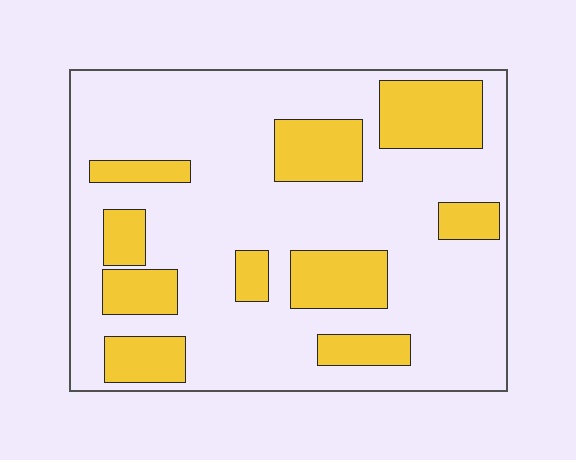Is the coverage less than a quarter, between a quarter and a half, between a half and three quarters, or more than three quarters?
Between a quarter and a half.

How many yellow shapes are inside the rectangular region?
10.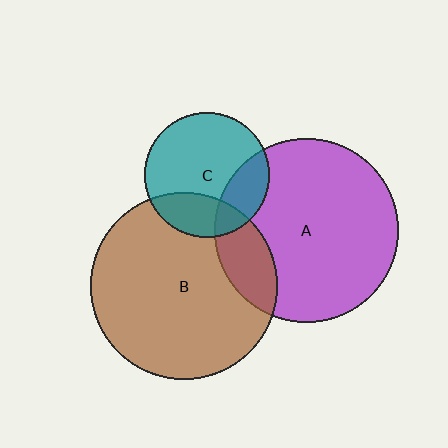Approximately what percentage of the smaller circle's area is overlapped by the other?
Approximately 15%.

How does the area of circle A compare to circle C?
Approximately 2.2 times.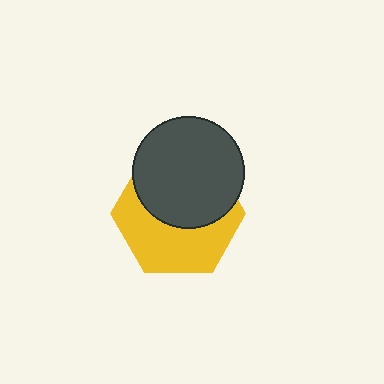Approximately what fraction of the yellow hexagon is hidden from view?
Roughly 50% of the yellow hexagon is hidden behind the dark gray circle.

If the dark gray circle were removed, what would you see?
You would see the complete yellow hexagon.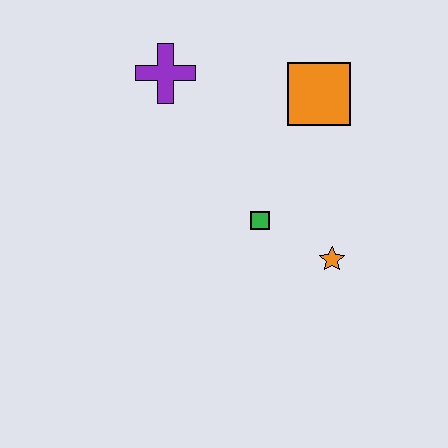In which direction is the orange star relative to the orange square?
The orange star is below the orange square.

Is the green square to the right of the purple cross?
Yes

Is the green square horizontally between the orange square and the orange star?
No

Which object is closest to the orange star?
The green square is closest to the orange star.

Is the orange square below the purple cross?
Yes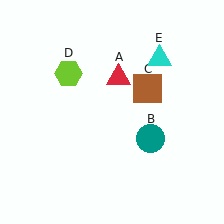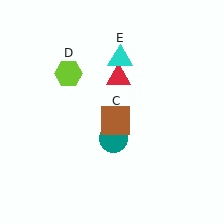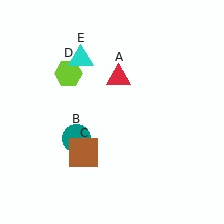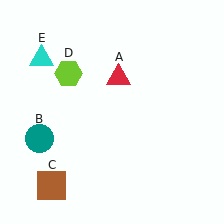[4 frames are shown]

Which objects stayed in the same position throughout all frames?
Red triangle (object A) and lime hexagon (object D) remained stationary.